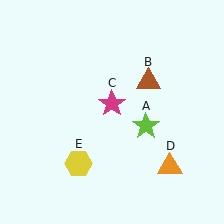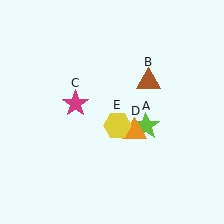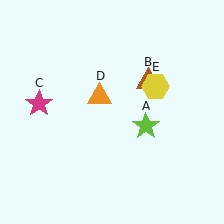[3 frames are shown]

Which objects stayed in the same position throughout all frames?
Lime star (object A) and brown triangle (object B) remained stationary.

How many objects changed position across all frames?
3 objects changed position: magenta star (object C), orange triangle (object D), yellow hexagon (object E).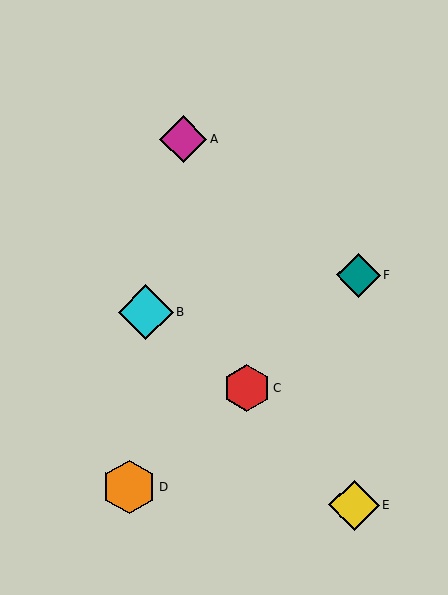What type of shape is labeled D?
Shape D is an orange hexagon.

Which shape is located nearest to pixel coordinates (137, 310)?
The cyan diamond (labeled B) at (146, 312) is nearest to that location.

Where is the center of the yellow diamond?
The center of the yellow diamond is at (354, 505).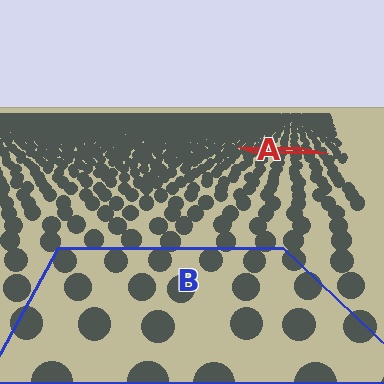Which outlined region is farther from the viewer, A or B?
Region A is farther from the viewer — the texture elements inside it appear smaller and more densely packed.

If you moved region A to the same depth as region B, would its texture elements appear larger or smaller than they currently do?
They would appear larger. At a closer depth, the same texture elements are projected at a bigger on-screen size.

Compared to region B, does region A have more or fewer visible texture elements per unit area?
Region A has more texture elements per unit area — they are packed more densely because it is farther away.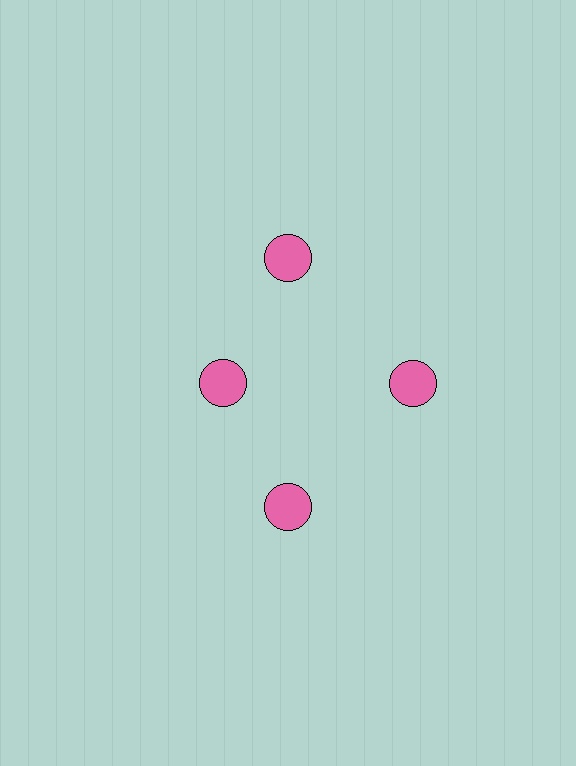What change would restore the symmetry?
The symmetry would be restored by moving it outward, back onto the ring so that all 4 circles sit at equal angles and equal distance from the center.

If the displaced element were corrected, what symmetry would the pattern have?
It would have 4-fold rotational symmetry — the pattern would map onto itself every 90 degrees.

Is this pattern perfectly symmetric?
No. The 4 pink circles are arranged in a ring, but one element near the 9 o'clock position is pulled inward toward the center, breaking the 4-fold rotational symmetry.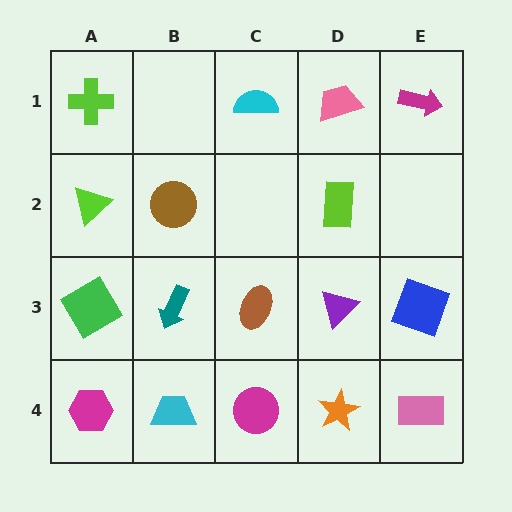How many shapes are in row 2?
3 shapes.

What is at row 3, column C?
A brown ellipse.